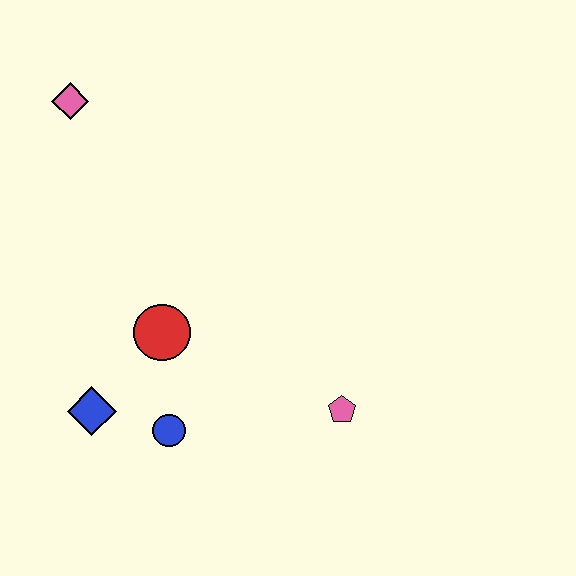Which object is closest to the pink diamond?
The red circle is closest to the pink diamond.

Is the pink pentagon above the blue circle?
Yes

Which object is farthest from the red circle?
The pink diamond is farthest from the red circle.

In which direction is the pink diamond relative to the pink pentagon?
The pink diamond is above the pink pentagon.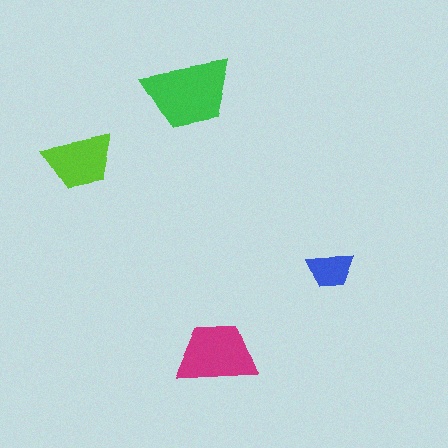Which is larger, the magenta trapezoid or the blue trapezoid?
The magenta one.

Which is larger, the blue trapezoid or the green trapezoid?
The green one.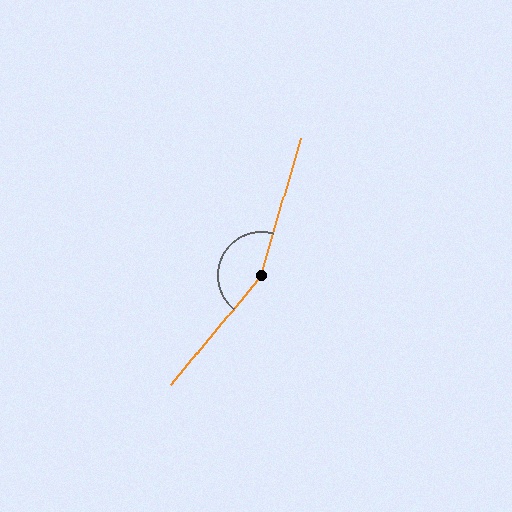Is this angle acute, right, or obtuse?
It is obtuse.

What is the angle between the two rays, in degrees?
Approximately 157 degrees.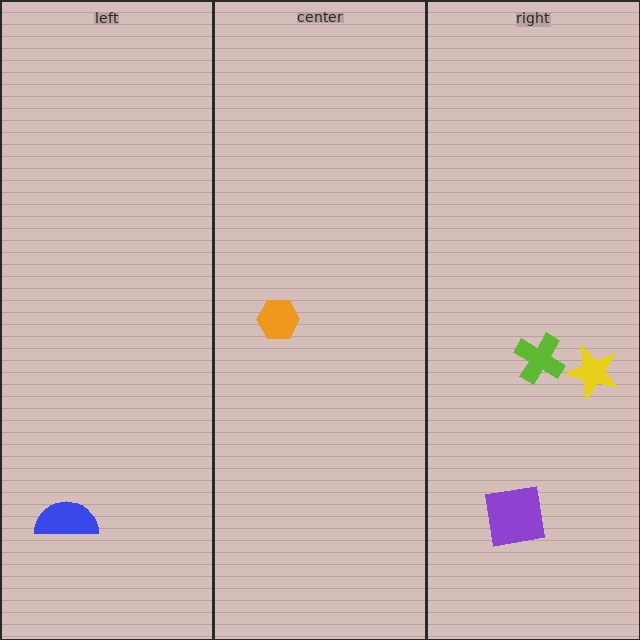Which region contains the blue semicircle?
The left region.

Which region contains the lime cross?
The right region.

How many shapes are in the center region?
1.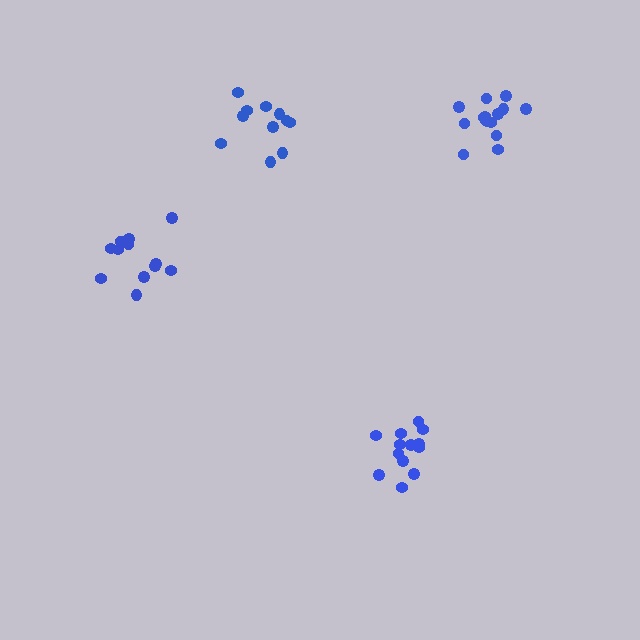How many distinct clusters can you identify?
There are 4 distinct clusters.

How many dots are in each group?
Group 1: 13 dots, Group 2: 13 dots, Group 3: 11 dots, Group 4: 15 dots (52 total).